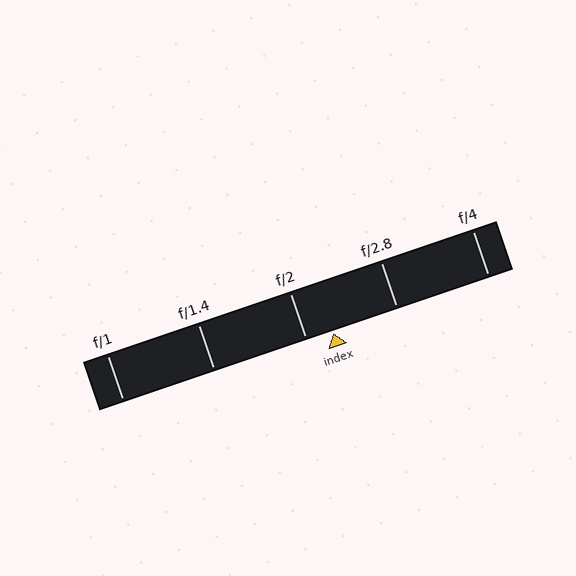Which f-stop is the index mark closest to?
The index mark is closest to f/2.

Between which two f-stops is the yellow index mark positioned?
The index mark is between f/2 and f/2.8.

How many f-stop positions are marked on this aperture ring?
There are 5 f-stop positions marked.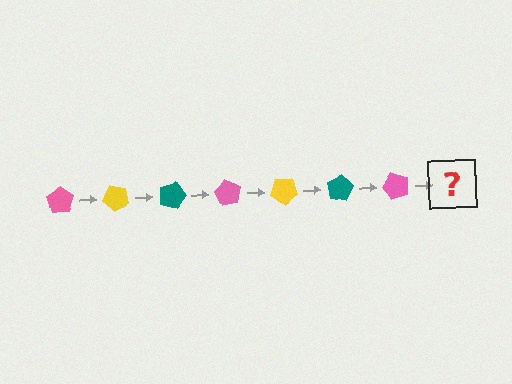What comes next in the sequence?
The next element should be a yellow pentagon, rotated 315 degrees from the start.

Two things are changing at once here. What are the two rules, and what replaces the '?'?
The two rules are that it rotates 45 degrees each step and the color cycles through pink, yellow, and teal. The '?' should be a yellow pentagon, rotated 315 degrees from the start.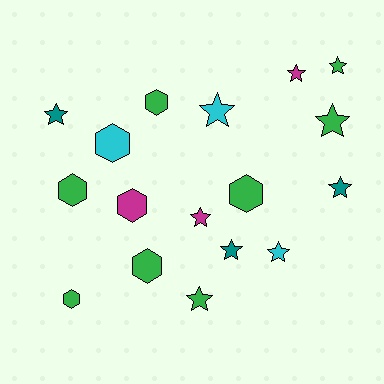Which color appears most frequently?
Green, with 8 objects.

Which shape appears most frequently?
Star, with 10 objects.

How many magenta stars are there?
There are 2 magenta stars.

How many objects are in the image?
There are 17 objects.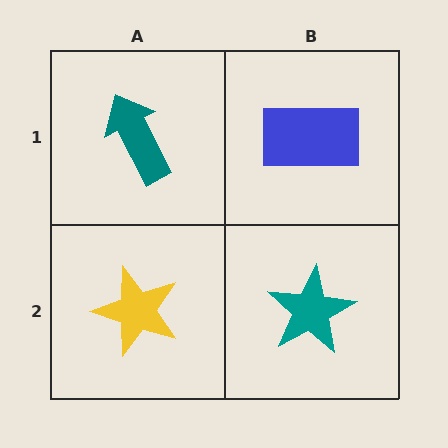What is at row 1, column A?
A teal arrow.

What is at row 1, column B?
A blue rectangle.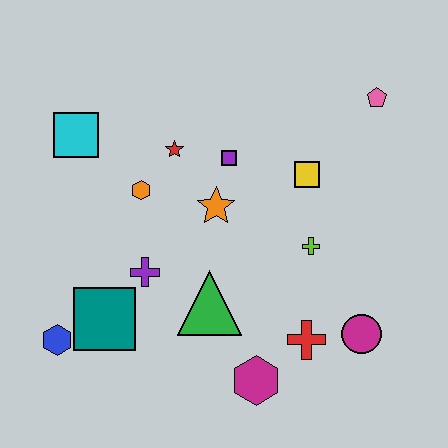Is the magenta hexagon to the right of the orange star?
Yes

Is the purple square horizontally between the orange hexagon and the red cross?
Yes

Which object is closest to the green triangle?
The purple cross is closest to the green triangle.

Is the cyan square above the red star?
Yes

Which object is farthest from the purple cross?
The pink pentagon is farthest from the purple cross.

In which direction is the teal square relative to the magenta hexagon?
The teal square is to the left of the magenta hexagon.